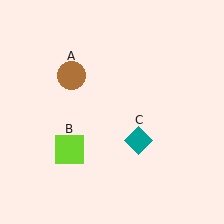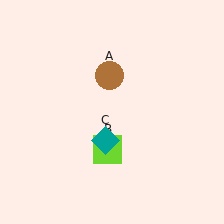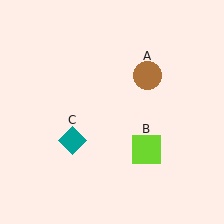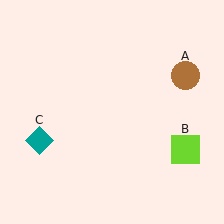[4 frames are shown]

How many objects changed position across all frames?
3 objects changed position: brown circle (object A), lime square (object B), teal diamond (object C).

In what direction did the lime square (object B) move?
The lime square (object B) moved right.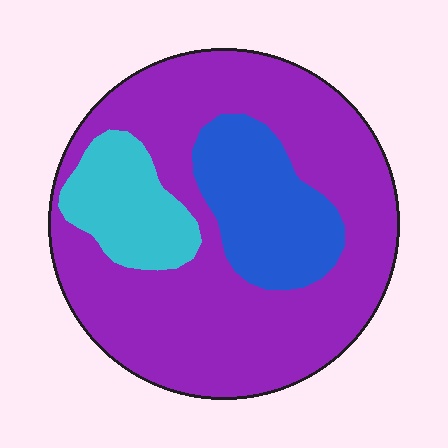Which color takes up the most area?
Purple, at roughly 70%.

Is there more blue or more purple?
Purple.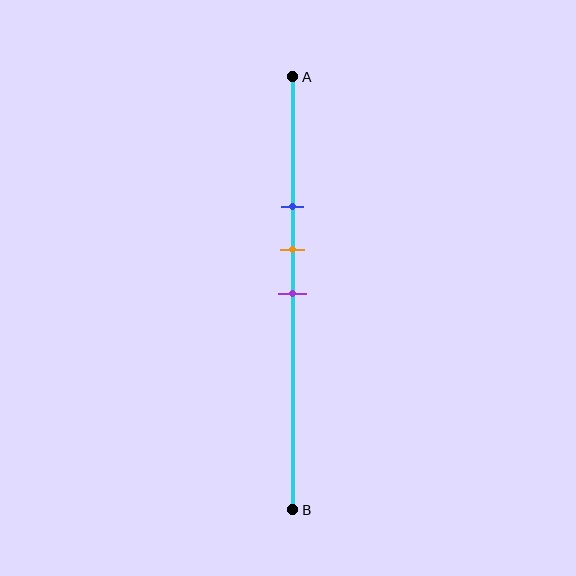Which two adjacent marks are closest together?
The orange and purple marks are the closest adjacent pair.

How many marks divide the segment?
There are 3 marks dividing the segment.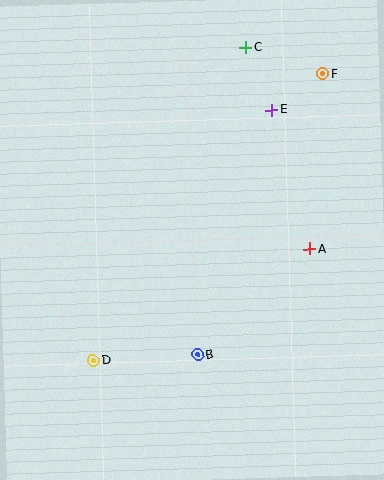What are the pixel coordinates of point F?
Point F is at (323, 74).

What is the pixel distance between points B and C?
The distance between B and C is 311 pixels.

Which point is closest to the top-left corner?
Point C is closest to the top-left corner.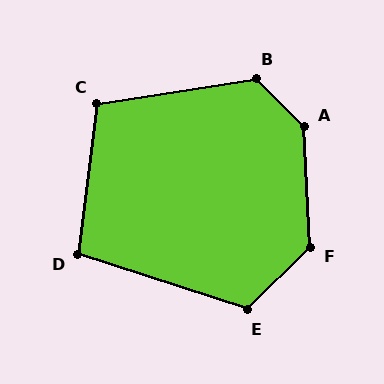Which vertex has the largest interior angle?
A, at approximately 137 degrees.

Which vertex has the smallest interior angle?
D, at approximately 101 degrees.